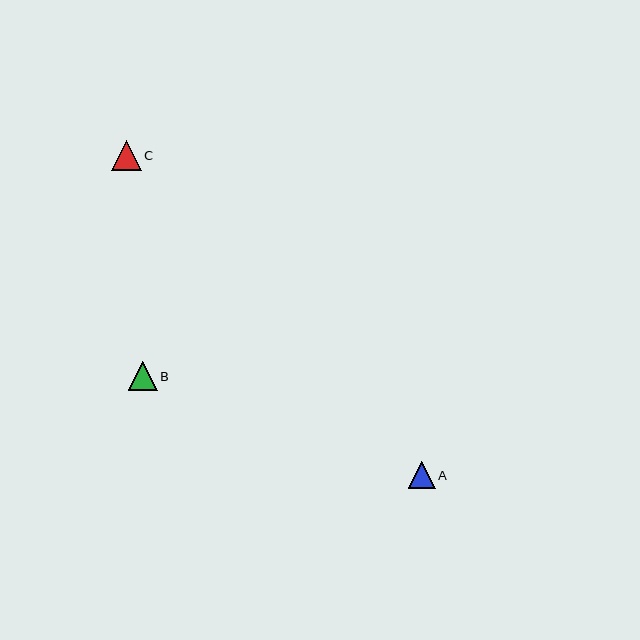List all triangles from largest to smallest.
From largest to smallest: C, B, A.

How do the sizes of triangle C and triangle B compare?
Triangle C and triangle B are approximately the same size.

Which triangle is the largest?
Triangle C is the largest with a size of approximately 30 pixels.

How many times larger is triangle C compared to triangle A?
Triangle C is approximately 1.1 times the size of triangle A.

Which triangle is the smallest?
Triangle A is the smallest with a size of approximately 27 pixels.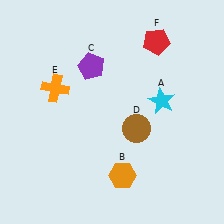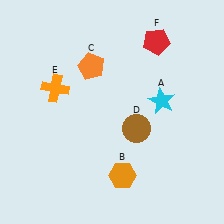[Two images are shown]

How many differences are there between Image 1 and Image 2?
There is 1 difference between the two images.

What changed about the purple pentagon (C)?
In Image 1, C is purple. In Image 2, it changed to orange.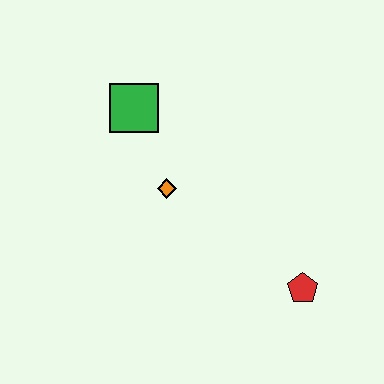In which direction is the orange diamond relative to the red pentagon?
The orange diamond is to the left of the red pentagon.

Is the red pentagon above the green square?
No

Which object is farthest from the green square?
The red pentagon is farthest from the green square.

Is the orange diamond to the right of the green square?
Yes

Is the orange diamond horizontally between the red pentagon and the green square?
Yes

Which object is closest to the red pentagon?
The orange diamond is closest to the red pentagon.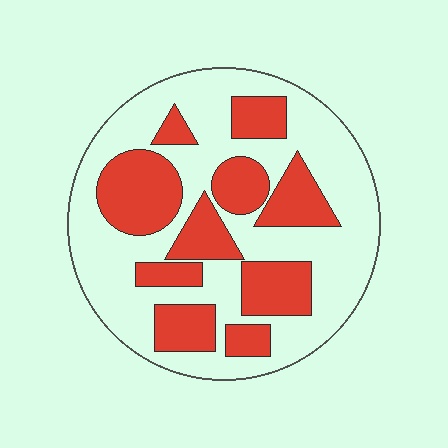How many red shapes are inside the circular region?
10.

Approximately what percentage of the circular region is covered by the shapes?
Approximately 35%.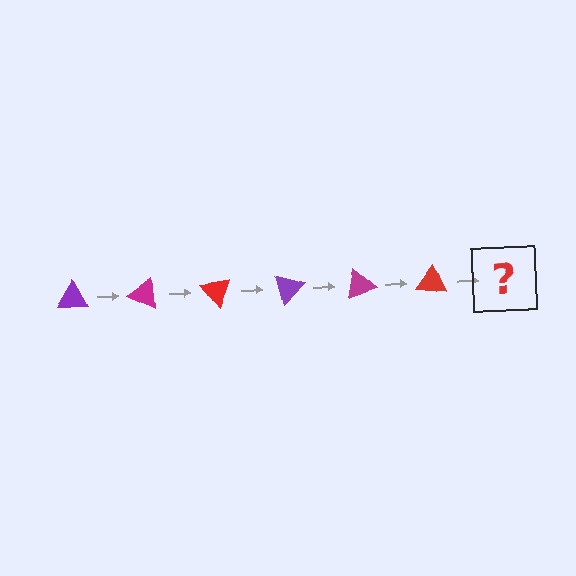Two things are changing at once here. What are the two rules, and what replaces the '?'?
The two rules are that it rotates 25 degrees each step and the color cycles through purple, magenta, and red. The '?' should be a purple triangle, rotated 150 degrees from the start.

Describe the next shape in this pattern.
It should be a purple triangle, rotated 150 degrees from the start.